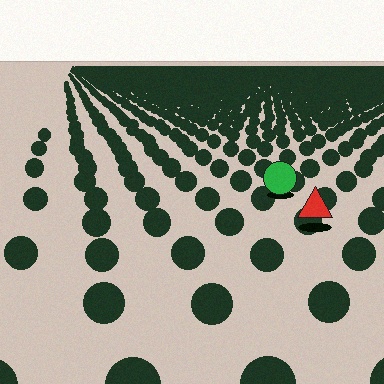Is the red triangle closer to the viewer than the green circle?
Yes. The red triangle is closer — you can tell from the texture gradient: the ground texture is coarser near it.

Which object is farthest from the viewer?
The green circle is farthest from the viewer. It appears smaller and the ground texture around it is denser.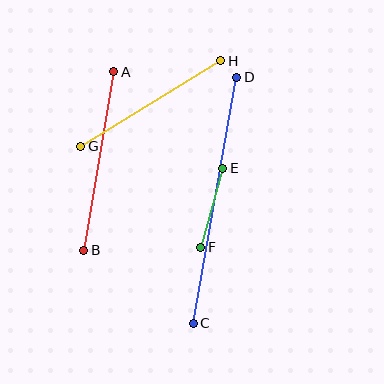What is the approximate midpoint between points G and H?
The midpoint is at approximately (151, 103) pixels.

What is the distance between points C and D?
The distance is approximately 250 pixels.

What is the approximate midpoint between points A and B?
The midpoint is at approximately (99, 161) pixels.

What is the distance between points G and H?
The distance is approximately 164 pixels.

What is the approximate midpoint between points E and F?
The midpoint is at approximately (212, 208) pixels.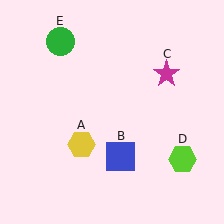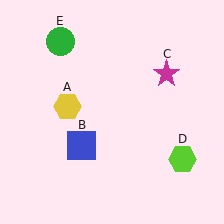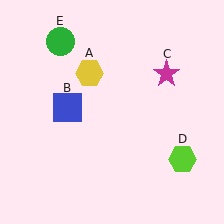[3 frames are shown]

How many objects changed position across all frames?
2 objects changed position: yellow hexagon (object A), blue square (object B).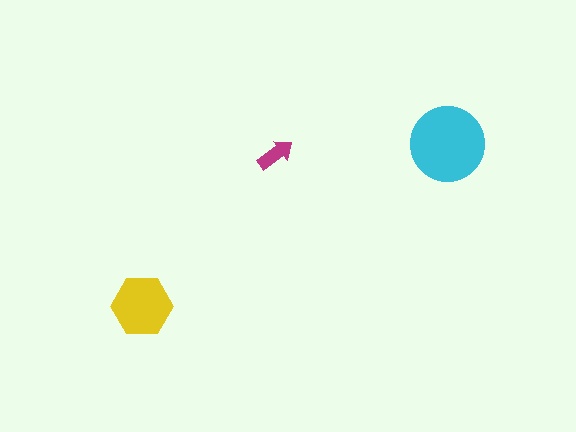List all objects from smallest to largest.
The magenta arrow, the yellow hexagon, the cyan circle.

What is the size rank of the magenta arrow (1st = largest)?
3rd.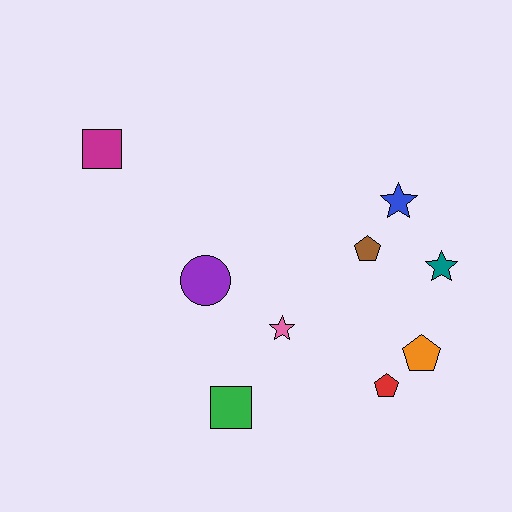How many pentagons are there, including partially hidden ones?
There are 3 pentagons.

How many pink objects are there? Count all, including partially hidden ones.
There is 1 pink object.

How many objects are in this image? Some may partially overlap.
There are 9 objects.